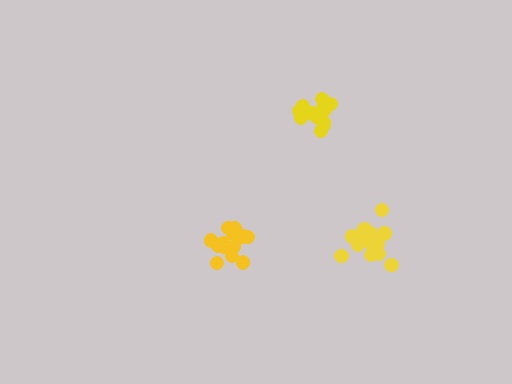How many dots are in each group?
Group 1: 16 dots, Group 2: 15 dots, Group 3: 18 dots (49 total).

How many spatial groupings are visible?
There are 3 spatial groupings.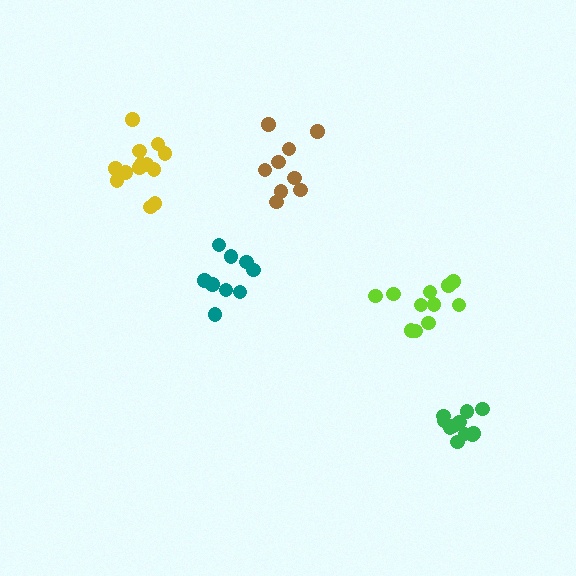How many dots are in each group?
Group 1: 9 dots, Group 2: 13 dots, Group 3: 11 dots, Group 4: 11 dots, Group 5: 9 dots (53 total).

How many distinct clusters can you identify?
There are 5 distinct clusters.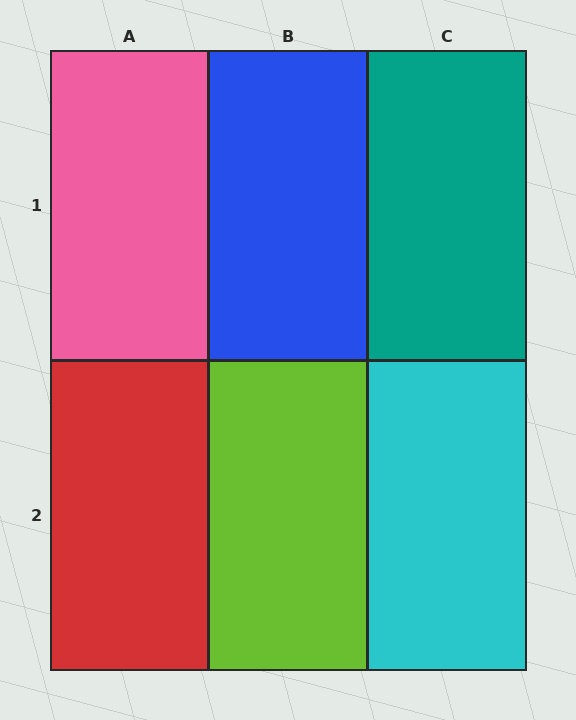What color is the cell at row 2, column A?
Red.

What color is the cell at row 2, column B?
Lime.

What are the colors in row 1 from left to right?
Pink, blue, teal.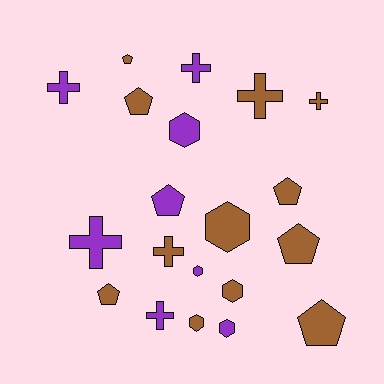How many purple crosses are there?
There are 4 purple crosses.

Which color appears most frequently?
Brown, with 12 objects.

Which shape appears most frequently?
Pentagon, with 7 objects.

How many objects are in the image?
There are 20 objects.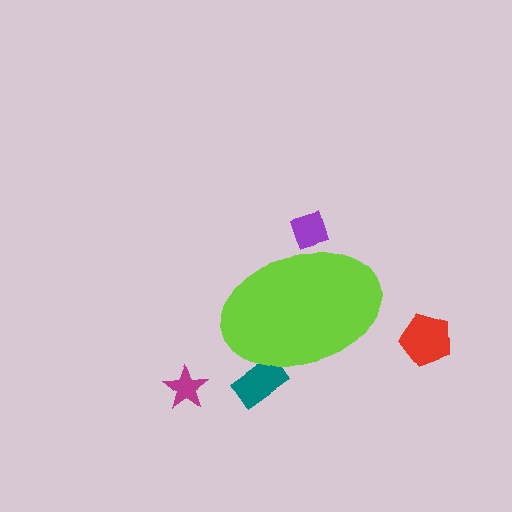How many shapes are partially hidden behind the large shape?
2 shapes are partially hidden.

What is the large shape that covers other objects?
A lime ellipse.